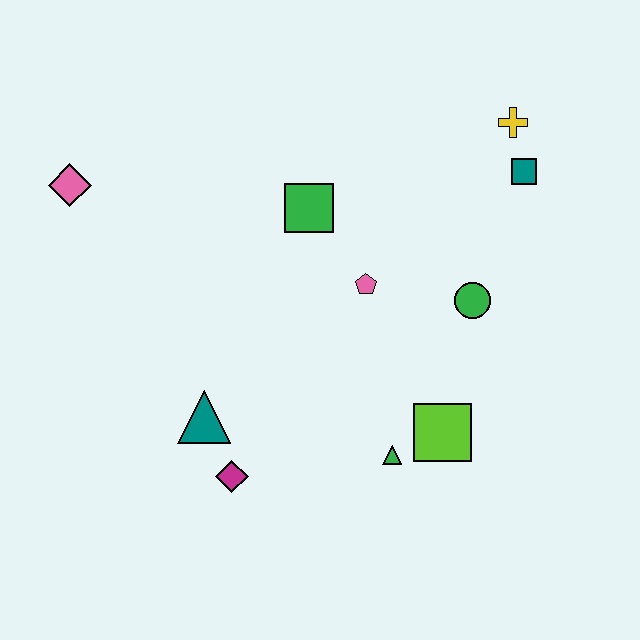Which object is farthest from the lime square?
The pink diamond is farthest from the lime square.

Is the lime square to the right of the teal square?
No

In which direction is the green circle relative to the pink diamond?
The green circle is to the right of the pink diamond.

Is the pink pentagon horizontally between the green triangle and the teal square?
No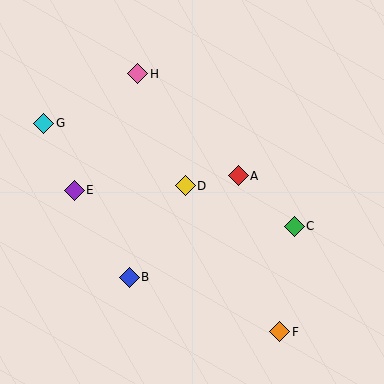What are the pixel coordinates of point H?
Point H is at (138, 74).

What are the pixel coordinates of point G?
Point G is at (44, 123).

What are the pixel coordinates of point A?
Point A is at (238, 176).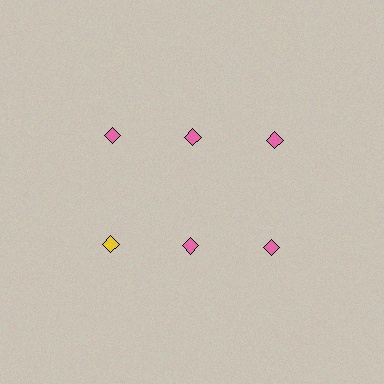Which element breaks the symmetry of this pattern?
The yellow diamond in the second row, leftmost column breaks the symmetry. All other shapes are pink diamonds.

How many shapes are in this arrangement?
There are 6 shapes arranged in a grid pattern.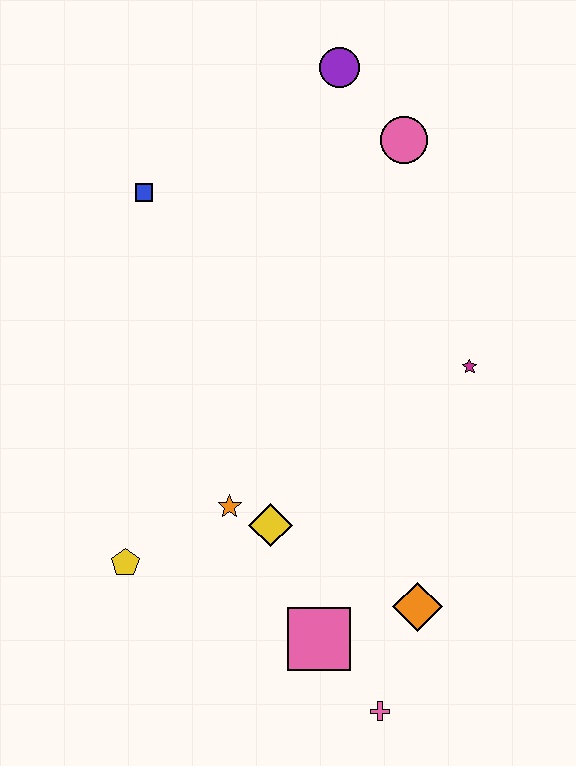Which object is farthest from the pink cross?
The purple circle is farthest from the pink cross.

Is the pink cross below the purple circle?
Yes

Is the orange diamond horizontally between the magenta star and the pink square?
Yes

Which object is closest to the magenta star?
The pink circle is closest to the magenta star.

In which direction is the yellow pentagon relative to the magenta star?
The yellow pentagon is to the left of the magenta star.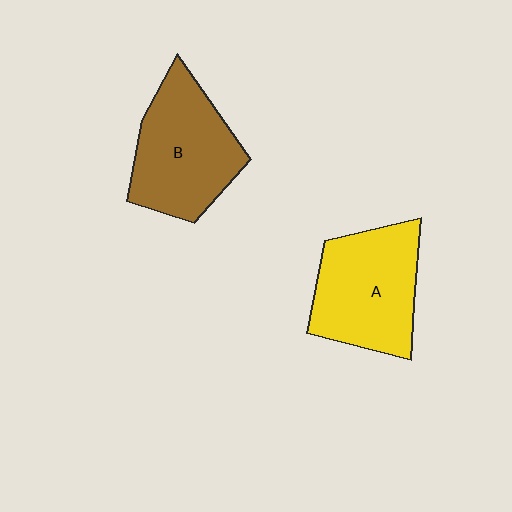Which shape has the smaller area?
Shape A (yellow).